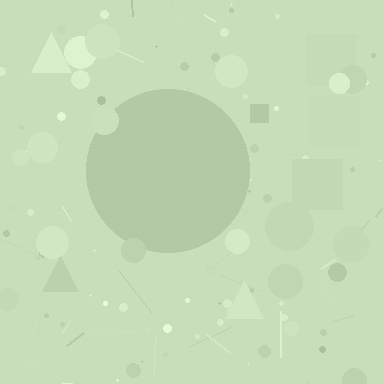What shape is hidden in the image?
A circle is hidden in the image.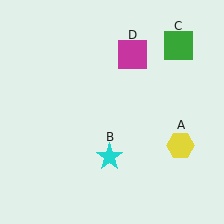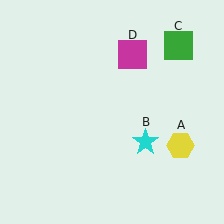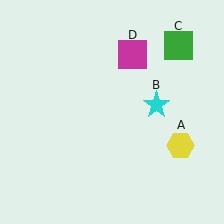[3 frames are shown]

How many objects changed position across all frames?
1 object changed position: cyan star (object B).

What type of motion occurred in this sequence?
The cyan star (object B) rotated counterclockwise around the center of the scene.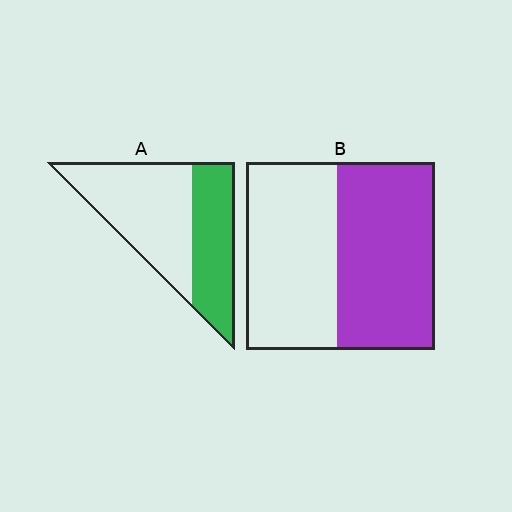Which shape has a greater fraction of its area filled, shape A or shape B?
Shape B.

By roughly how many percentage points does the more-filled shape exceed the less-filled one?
By roughly 10 percentage points (B over A).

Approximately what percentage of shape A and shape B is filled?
A is approximately 40% and B is approximately 50%.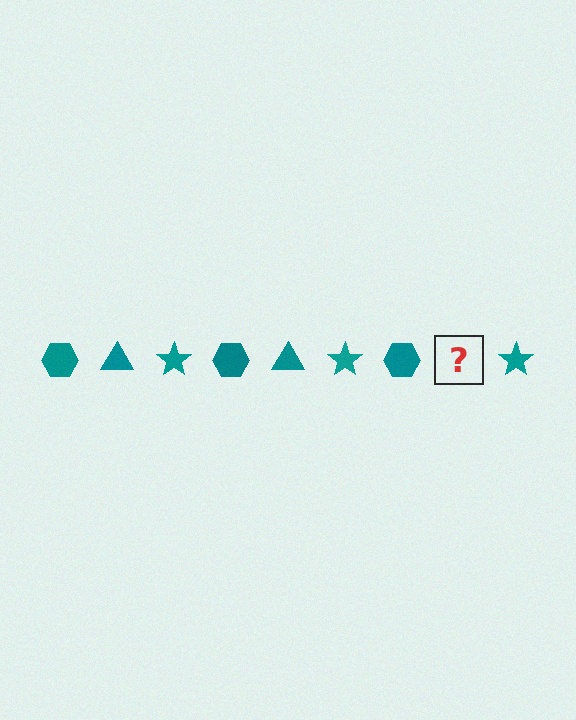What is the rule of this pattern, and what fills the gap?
The rule is that the pattern cycles through hexagon, triangle, star shapes in teal. The gap should be filled with a teal triangle.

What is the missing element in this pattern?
The missing element is a teal triangle.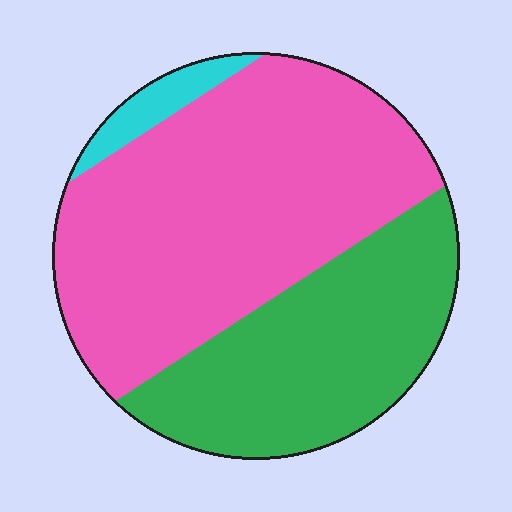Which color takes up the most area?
Pink, at roughly 60%.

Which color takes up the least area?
Cyan, at roughly 5%.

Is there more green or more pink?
Pink.